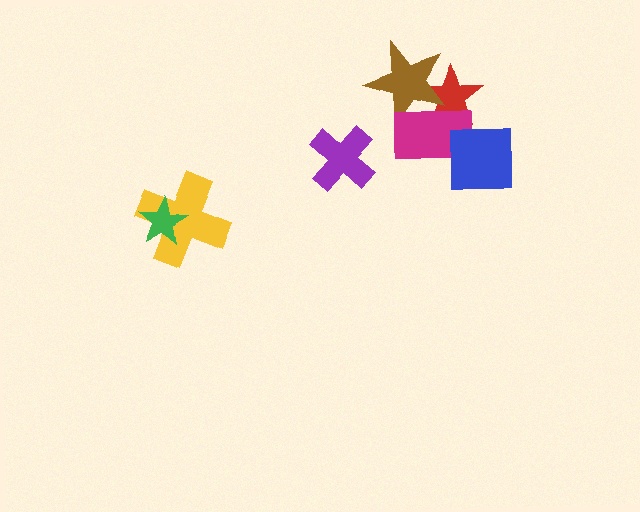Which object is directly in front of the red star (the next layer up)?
The brown star is directly in front of the red star.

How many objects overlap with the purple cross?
0 objects overlap with the purple cross.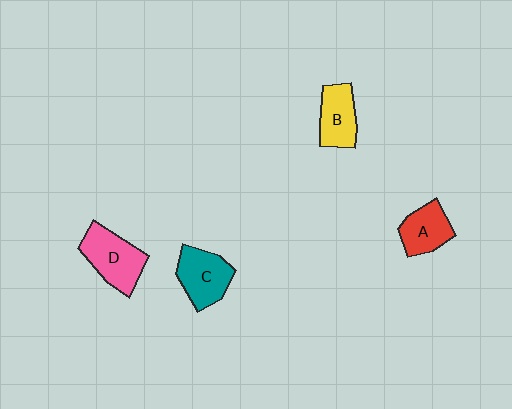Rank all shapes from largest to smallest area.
From largest to smallest: D (pink), C (teal), B (yellow), A (red).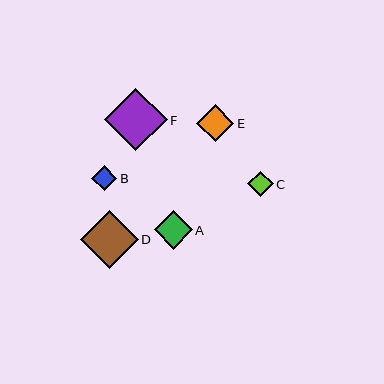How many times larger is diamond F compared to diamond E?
Diamond F is approximately 1.7 times the size of diamond E.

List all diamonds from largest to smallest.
From largest to smallest: F, D, A, E, C, B.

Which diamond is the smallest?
Diamond B is the smallest with a size of approximately 25 pixels.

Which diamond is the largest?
Diamond F is the largest with a size of approximately 62 pixels.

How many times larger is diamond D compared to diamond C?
Diamond D is approximately 2.3 times the size of diamond C.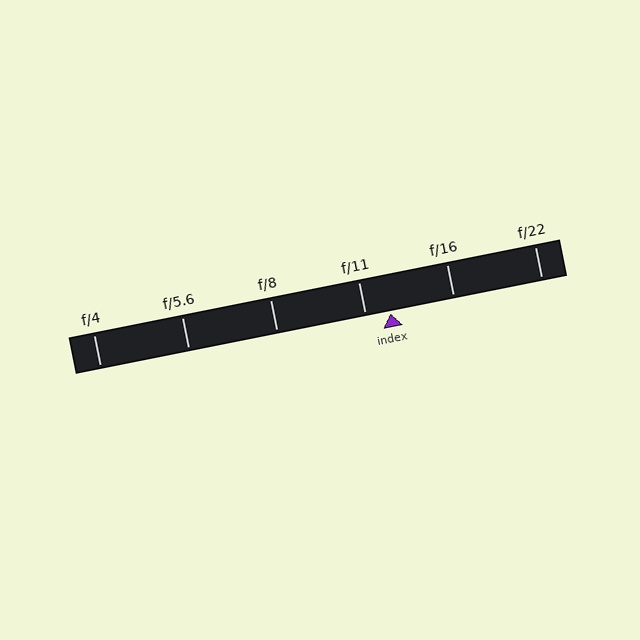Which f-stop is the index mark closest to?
The index mark is closest to f/11.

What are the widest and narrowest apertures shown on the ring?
The widest aperture shown is f/4 and the narrowest is f/22.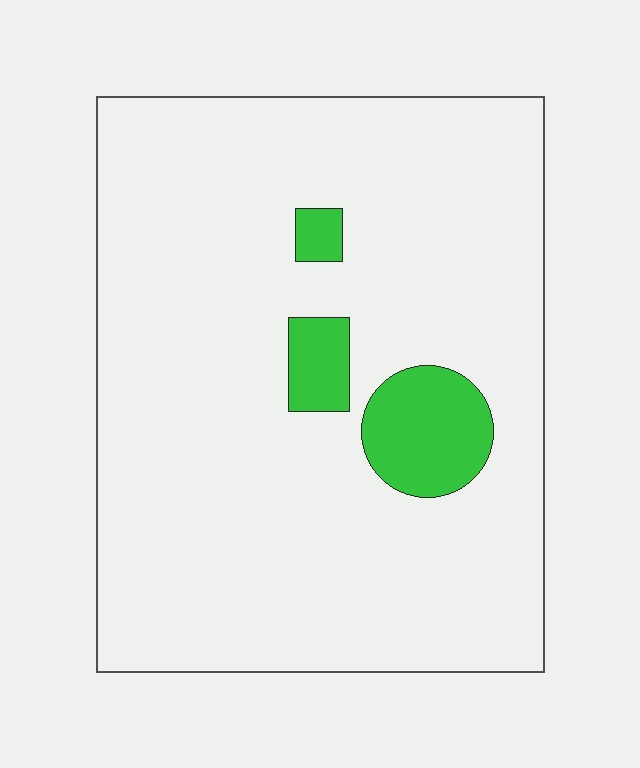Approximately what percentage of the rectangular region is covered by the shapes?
Approximately 10%.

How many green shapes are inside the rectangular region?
3.